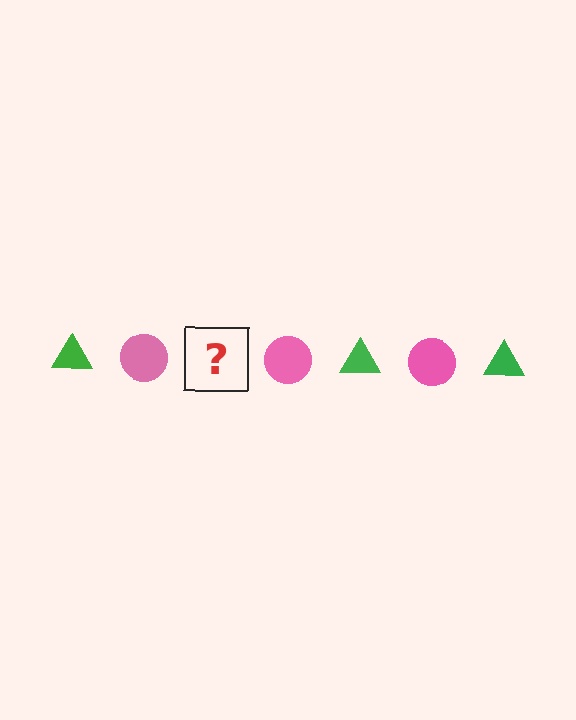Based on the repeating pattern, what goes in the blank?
The blank should be a green triangle.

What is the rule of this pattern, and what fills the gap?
The rule is that the pattern alternates between green triangle and pink circle. The gap should be filled with a green triangle.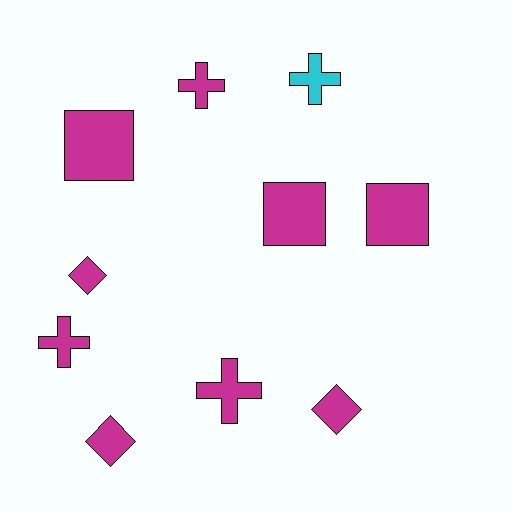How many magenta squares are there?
There are 3 magenta squares.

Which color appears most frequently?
Magenta, with 9 objects.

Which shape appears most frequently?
Cross, with 4 objects.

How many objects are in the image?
There are 10 objects.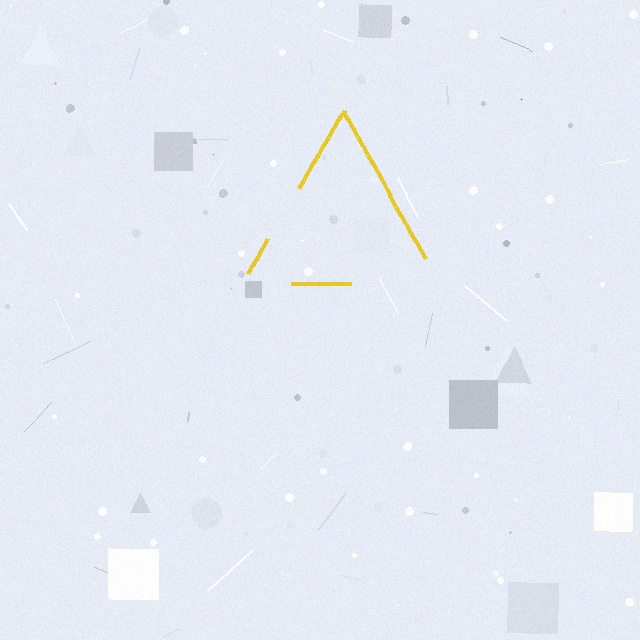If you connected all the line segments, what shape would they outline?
They would outline a triangle.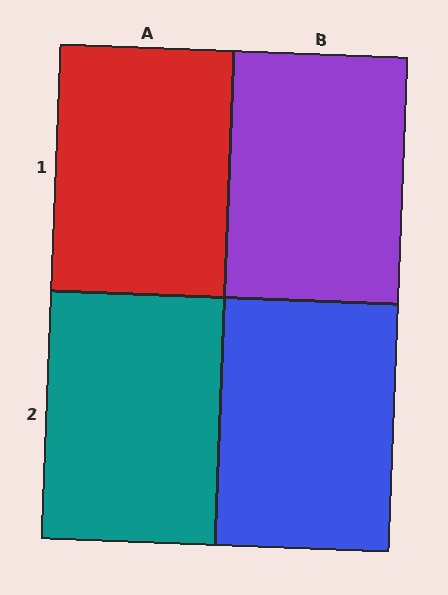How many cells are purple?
1 cell is purple.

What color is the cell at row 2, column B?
Blue.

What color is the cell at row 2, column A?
Teal.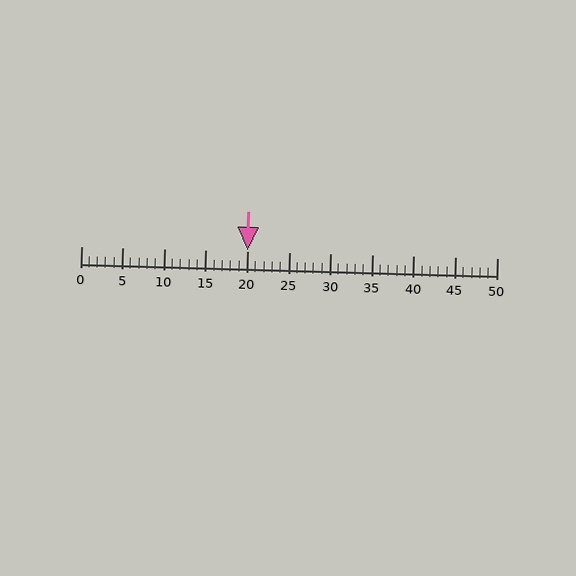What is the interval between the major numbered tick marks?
The major tick marks are spaced 5 units apart.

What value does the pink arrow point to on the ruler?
The pink arrow points to approximately 20.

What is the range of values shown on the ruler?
The ruler shows values from 0 to 50.